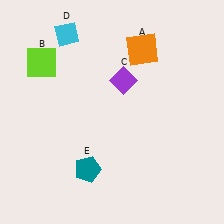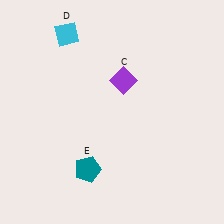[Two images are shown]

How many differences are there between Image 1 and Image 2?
There are 2 differences between the two images.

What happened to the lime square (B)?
The lime square (B) was removed in Image 2. It was in the top-left area of Image 1.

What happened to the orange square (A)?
The orange square (A) was removed in Image 2. It was in the top-right area of Image 1.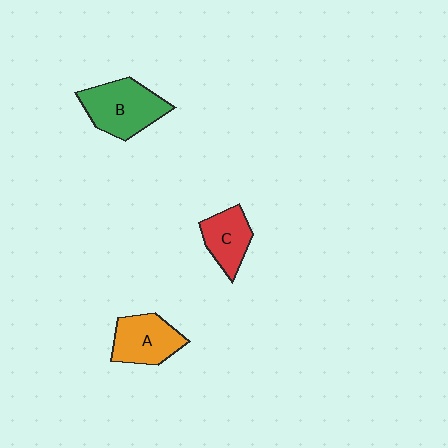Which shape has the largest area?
Shape B (green).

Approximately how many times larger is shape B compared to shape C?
Approximately 1.5 times.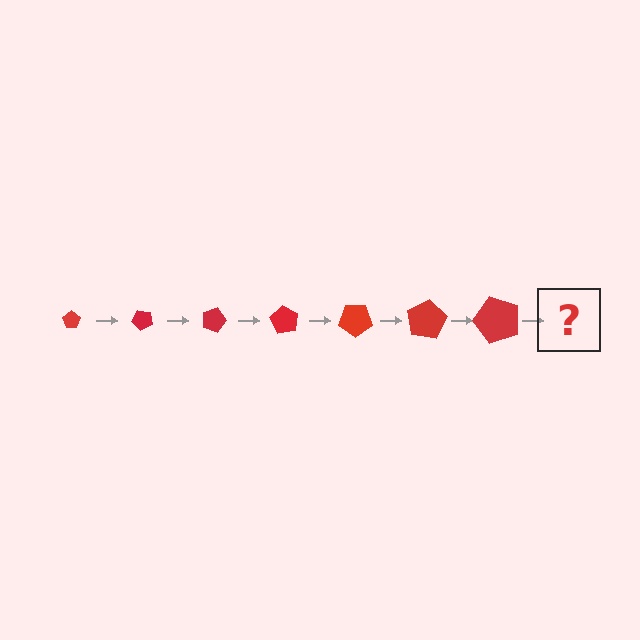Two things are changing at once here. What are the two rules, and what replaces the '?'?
The two rules are that the pentagon grows larger each step and it rotates 45 degrees each step. The '?' should be a pentagon, larger than the previous one and rotated 315 degrees from the start.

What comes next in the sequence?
The next element should be a pentagon, larger than the previous one and rotated 315 degrees from the start.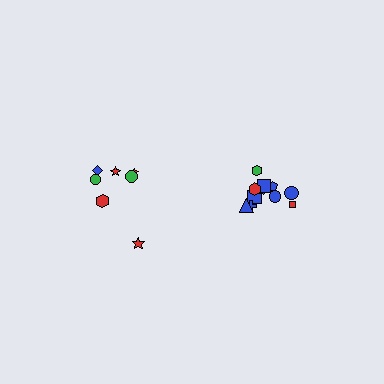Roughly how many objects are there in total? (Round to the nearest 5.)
Roughly 20 objects in total.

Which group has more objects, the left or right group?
The right group.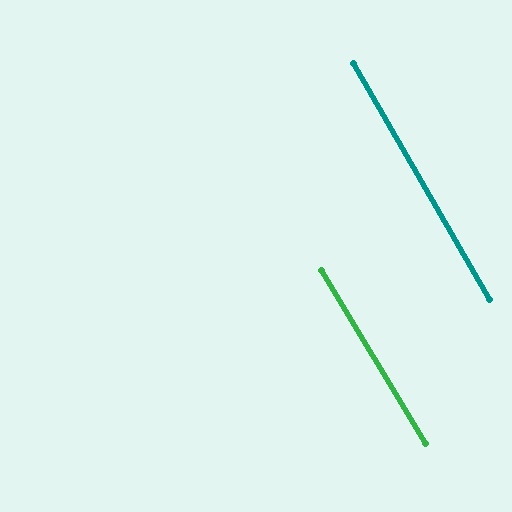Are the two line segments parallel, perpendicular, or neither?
Parallel — their directions differ by only 1.0°.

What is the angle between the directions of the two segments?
Approximately 1 degree.